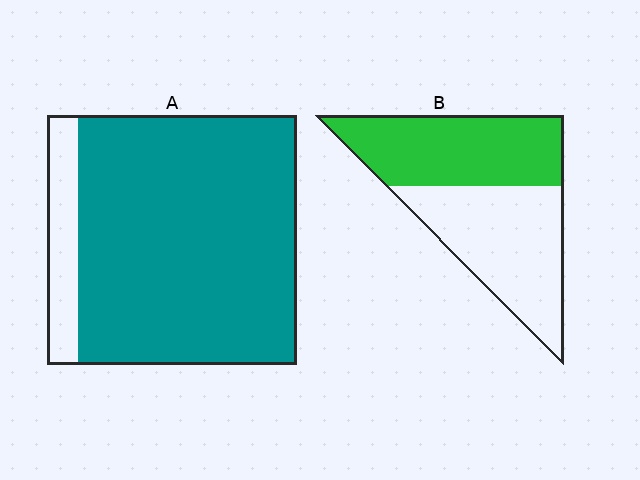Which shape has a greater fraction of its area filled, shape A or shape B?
Shape A.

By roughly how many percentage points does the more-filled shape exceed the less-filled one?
By roughly 40 percentage points (A over B).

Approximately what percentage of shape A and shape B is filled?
A is approximately 90% and B is approximately 50%.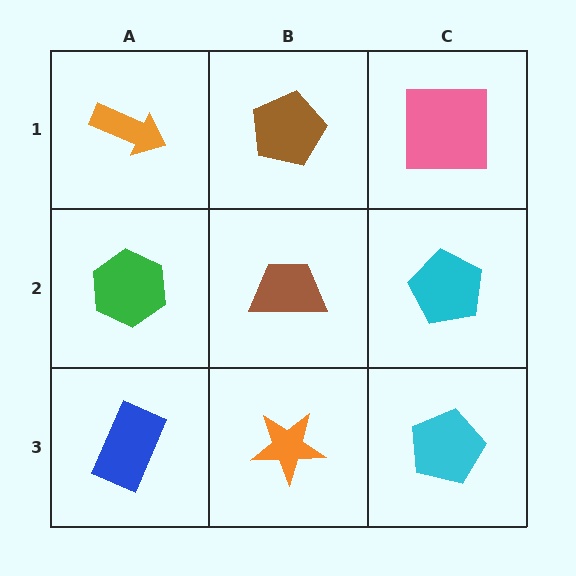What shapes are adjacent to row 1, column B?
A brown trapezoid (row 2, column B), an orange arrow (row 1, column A), a pink square (row 1, column C).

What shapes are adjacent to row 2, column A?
An orange arrow (row 1, column A), a blue rectangle (row 3, column A), a brown trapezoid (row 2, column B).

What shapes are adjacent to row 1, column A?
A green hexagon (row 2, column A), a brown pentagon (row 1, column B).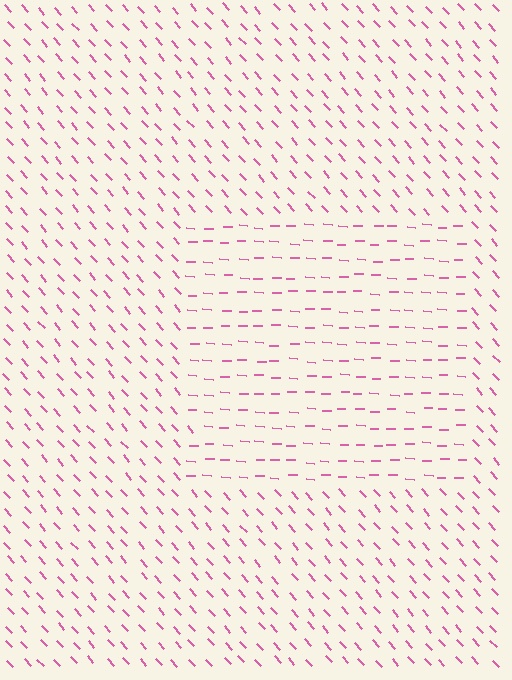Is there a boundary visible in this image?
Yes, there is a texture boundary formed by a change in line orientation.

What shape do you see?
I see a rectangle.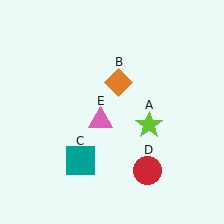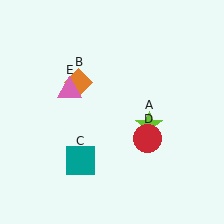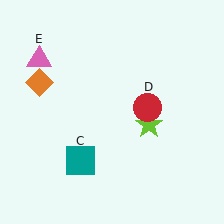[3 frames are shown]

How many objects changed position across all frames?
3 objects changed position: orange diamond (object B), red circle (object D), pink triangle (object E).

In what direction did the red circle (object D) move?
The red circle (object D) moved up.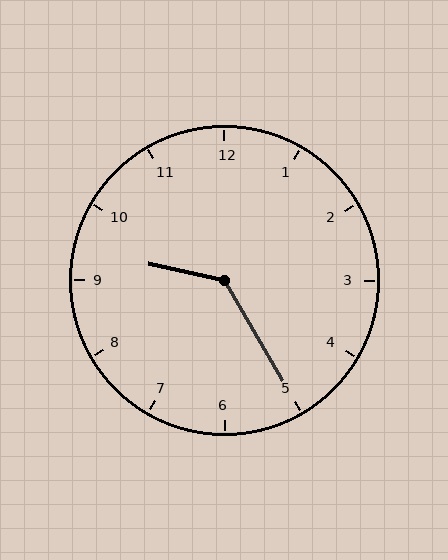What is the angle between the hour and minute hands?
Approximately 132 degrees.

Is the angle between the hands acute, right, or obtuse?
It is obtuse.